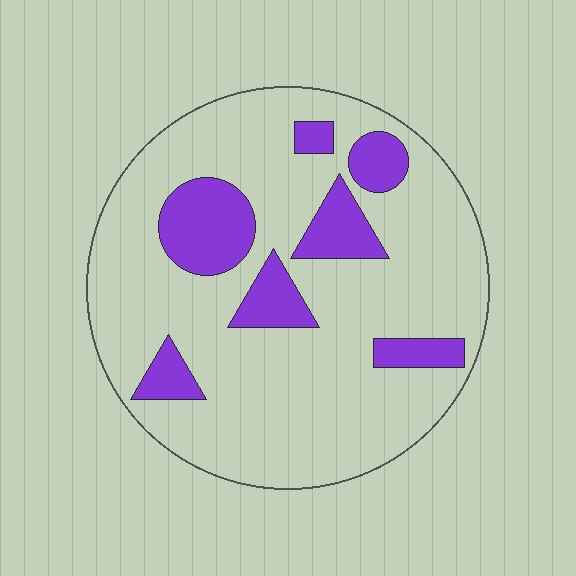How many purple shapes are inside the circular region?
7.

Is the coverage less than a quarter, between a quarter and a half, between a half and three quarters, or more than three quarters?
Less than a quarter.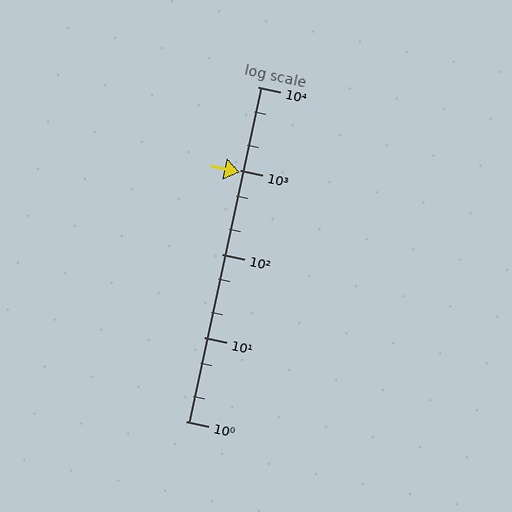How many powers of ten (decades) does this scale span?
The scale spans 4 decades, from 1 to 10000.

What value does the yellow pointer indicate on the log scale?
The pointer indicates approximately 960.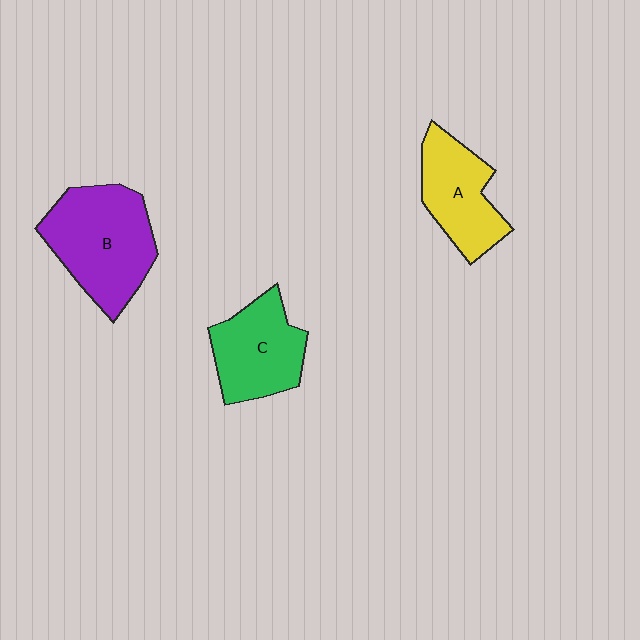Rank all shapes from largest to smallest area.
From largest to smallest: B (purple), C (green), A (yellow).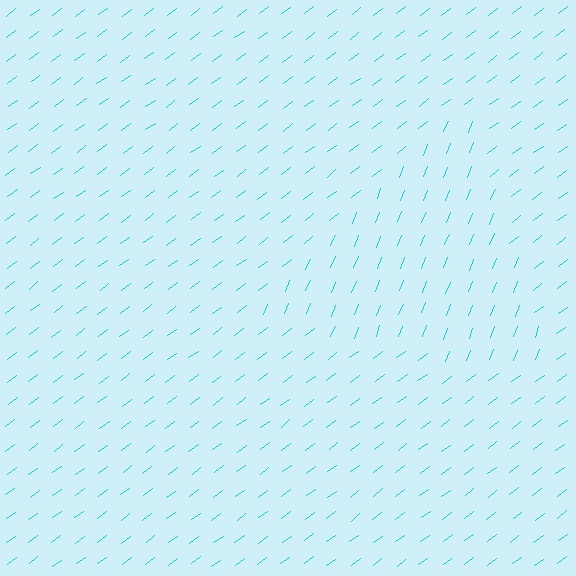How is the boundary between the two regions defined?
The boundary is defined purely by a change in line orientation (approximately 31 degrees difference). All lines are the same color and thickness.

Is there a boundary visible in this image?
Yes, there is a texture boundary formed by a change in line orientation.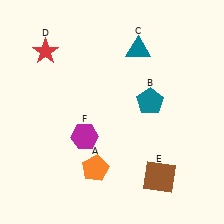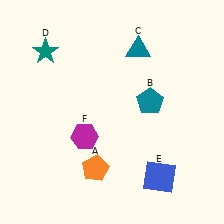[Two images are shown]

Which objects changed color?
D changed from red to teal. E changed from brown to blue.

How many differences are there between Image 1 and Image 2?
There are 2 differences between the two images.